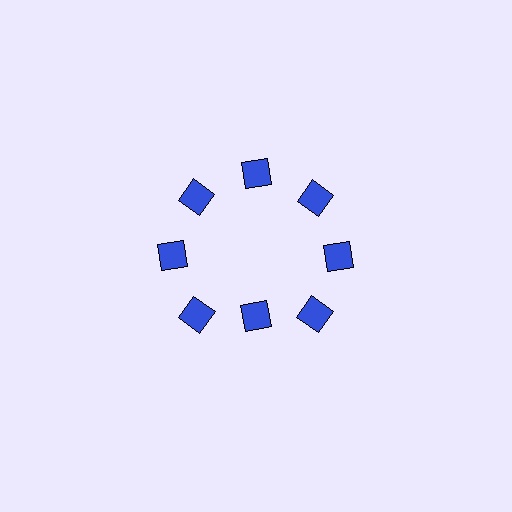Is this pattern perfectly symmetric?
No. The 8 blue squares are arranged in a ring, but one element near the 6 o'clock position is pulled inward toward the center, breaking the 8-fold rotational symmetry.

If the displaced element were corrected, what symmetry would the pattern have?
It would have 8-fold rotational symmetry — the pattern would map onto itself every 45 degrees.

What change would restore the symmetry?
The symmetry would be restored by moving it outward, back onto the ring so that all 8 squares sit at equal angles and equal distance from the center.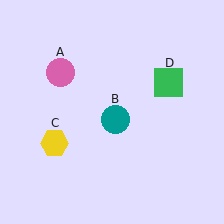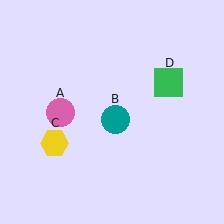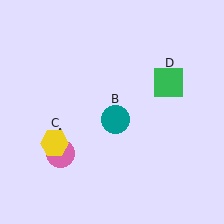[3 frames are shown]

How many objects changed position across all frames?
1 object changed position: pink circle (object A).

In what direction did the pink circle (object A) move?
The pink circle (object A) moved down.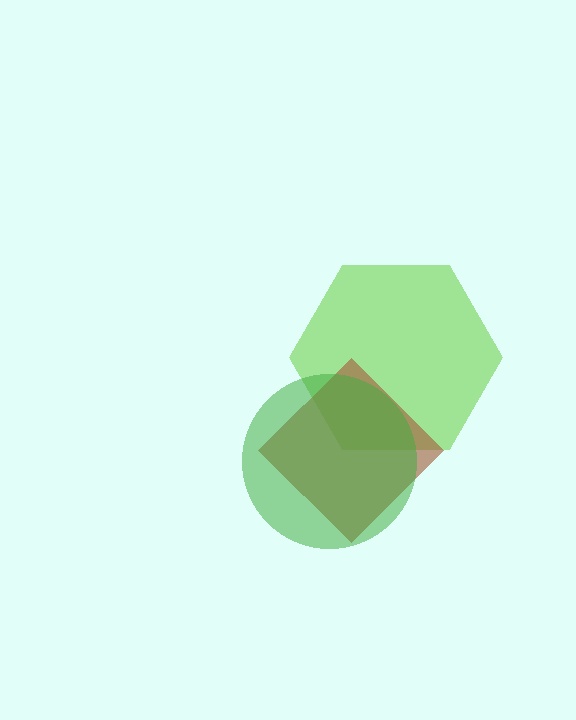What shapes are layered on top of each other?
The layered shapes are: a lime hexagon, a brown diamond, a green circle.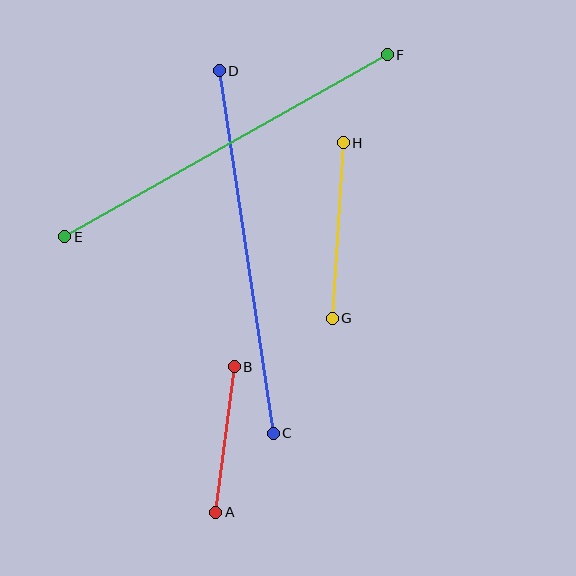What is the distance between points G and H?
The distance is approximately 176 pixels.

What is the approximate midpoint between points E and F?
The midpoint is at approximately (226, 146) pixels.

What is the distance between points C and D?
The distance is approximately 366 pixels.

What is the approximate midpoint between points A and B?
The midpoint is at approximately (225, 439) pixels.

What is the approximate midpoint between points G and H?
The midpoint is at approximately (338, 230) pixels.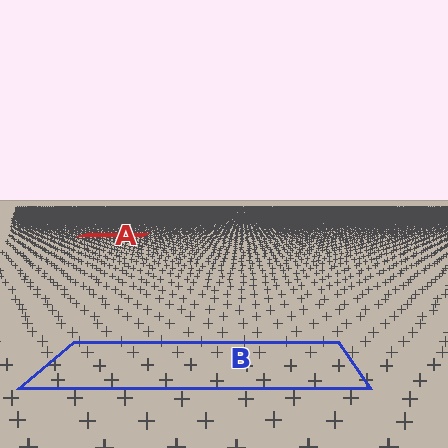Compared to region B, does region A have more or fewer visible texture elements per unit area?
Region A has more texture elements per unit area — they are packed more densely because it is farther away.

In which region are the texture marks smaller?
The texture marks are smaller in region A, because it is farther away.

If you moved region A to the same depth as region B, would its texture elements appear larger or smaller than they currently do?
They would appear larger. At a closer depth, the same texture elements are projected at a bigger on-screen size.